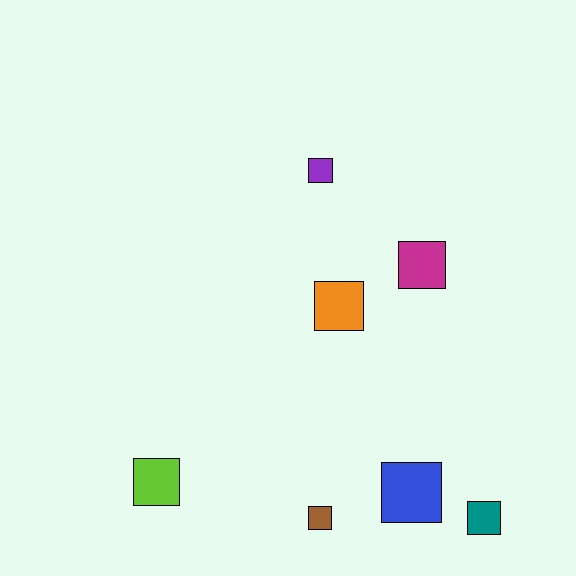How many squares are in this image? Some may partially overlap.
There are 7 squares.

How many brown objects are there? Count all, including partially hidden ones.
There is 1 brown object.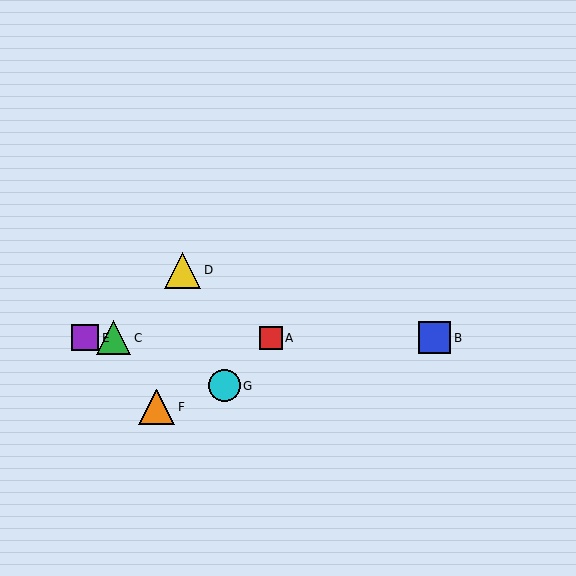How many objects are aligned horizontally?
4 objects (A, B, C, E) are aligned horizontally.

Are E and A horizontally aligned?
Yes, both are at y≈338.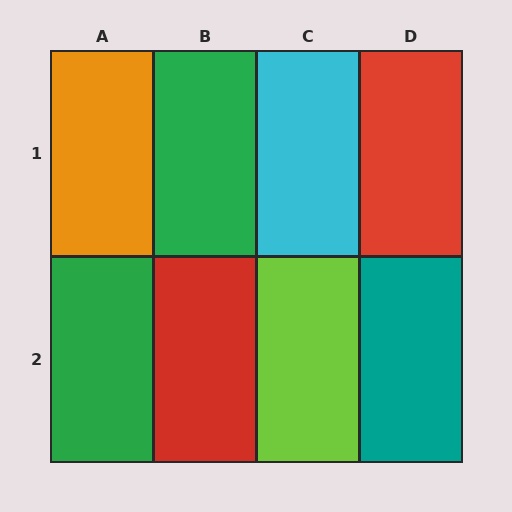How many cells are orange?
1 cell is orange.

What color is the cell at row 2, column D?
Teal.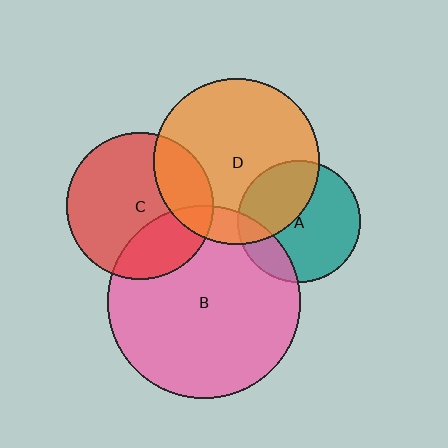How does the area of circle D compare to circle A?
Approximately 1.8 times.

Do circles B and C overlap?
Yes.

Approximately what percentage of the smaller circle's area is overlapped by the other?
Approximately 25%.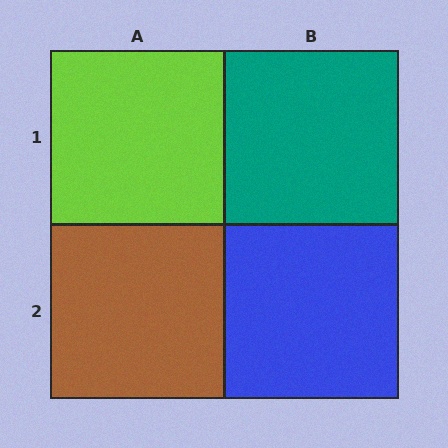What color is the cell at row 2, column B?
Blue.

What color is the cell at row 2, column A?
Brown.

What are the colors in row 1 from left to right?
Lime, teal.